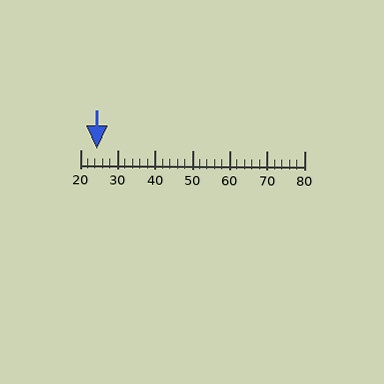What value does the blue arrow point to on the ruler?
The blue arrow points to approximately 24.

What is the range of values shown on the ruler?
The ruler shows values from 20 to 80.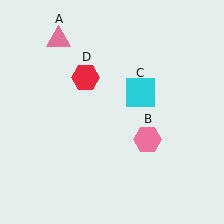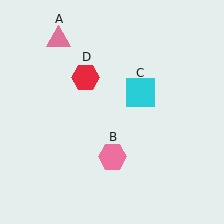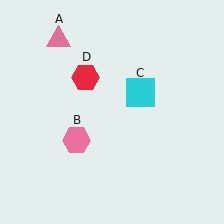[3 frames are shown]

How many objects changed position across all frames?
1 object changed position: pink hexagon (object B).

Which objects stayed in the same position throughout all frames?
Pink triangle (object A) and cyan square (object C) and red hexagon (object D) remained stationary.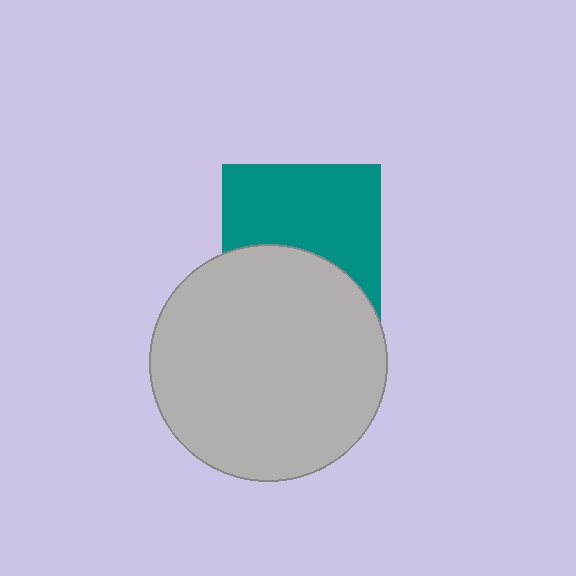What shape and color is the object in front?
The object in front is a light gray circle.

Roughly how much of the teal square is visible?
About half of it is visible (roughly 60%).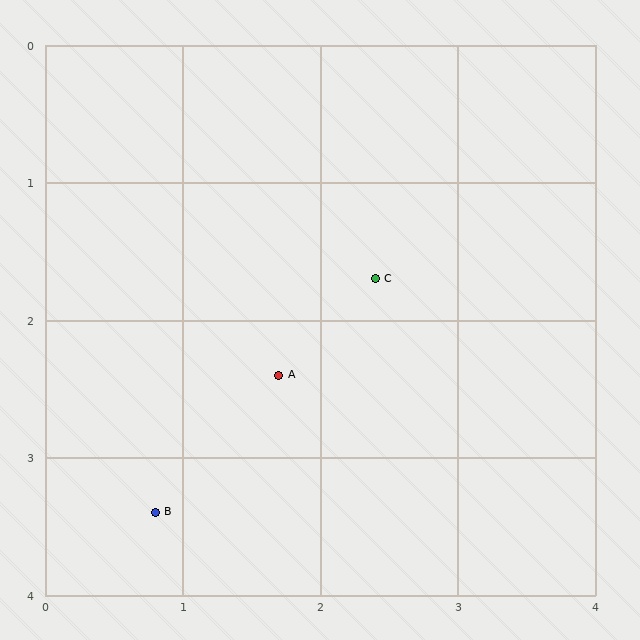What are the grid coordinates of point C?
Point C is at approximately (2.4, 1.7).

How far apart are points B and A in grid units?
Points B and A are about 1.3 grid units apart.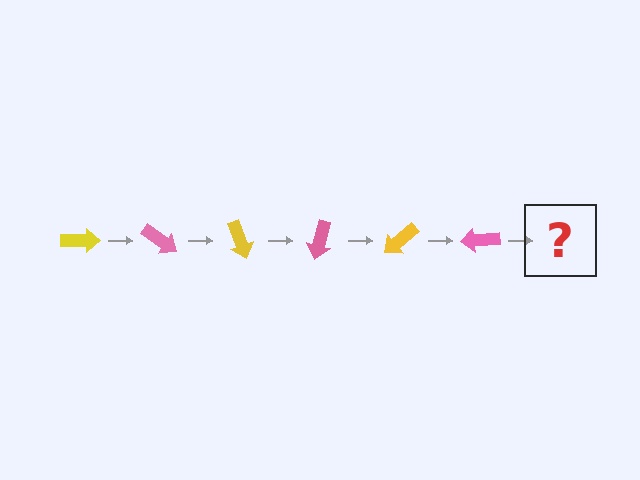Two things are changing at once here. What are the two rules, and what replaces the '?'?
The two rules are that it rotates 35 degrees each step and the color cycles through yellow and pink. The '?' should be a yellow arrow, rotated 210 degrees from the start.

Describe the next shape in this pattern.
It should be a yellow arrow, rotated 210 degrees from the start.